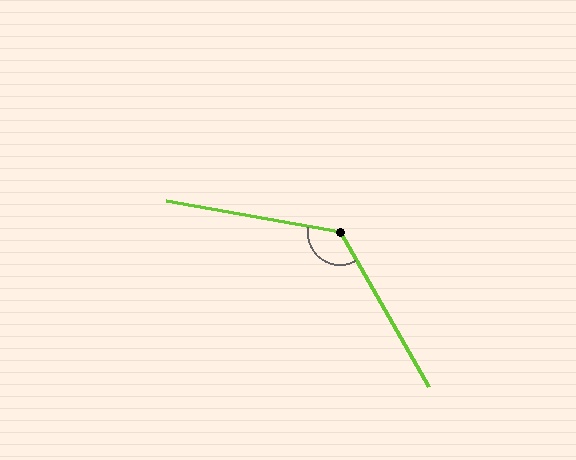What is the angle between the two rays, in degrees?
Approximately 130 degrees.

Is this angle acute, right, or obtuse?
It is obtuse.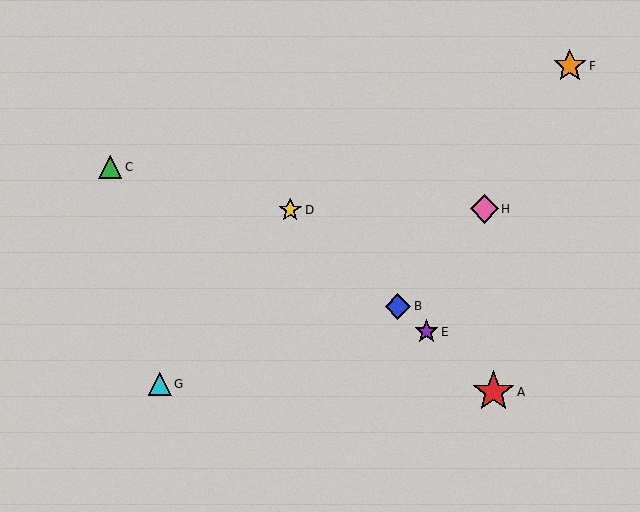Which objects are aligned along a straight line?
Objects A, B, D, E are aligned along a straight line.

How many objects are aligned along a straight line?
4 objects (A, B, D, E) are aligned along a straight line.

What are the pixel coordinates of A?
Object A is at (494, 392).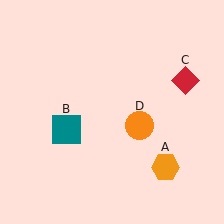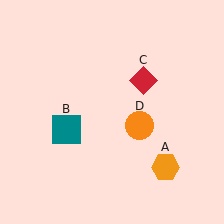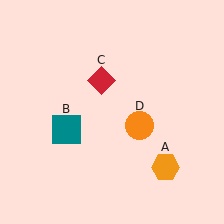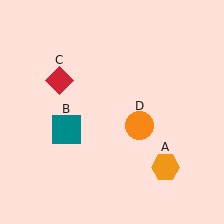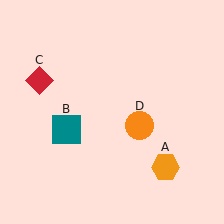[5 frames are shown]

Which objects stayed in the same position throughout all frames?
Orange hexagon (object A) and teal square (object B) and orange circle (object D) remained stationary.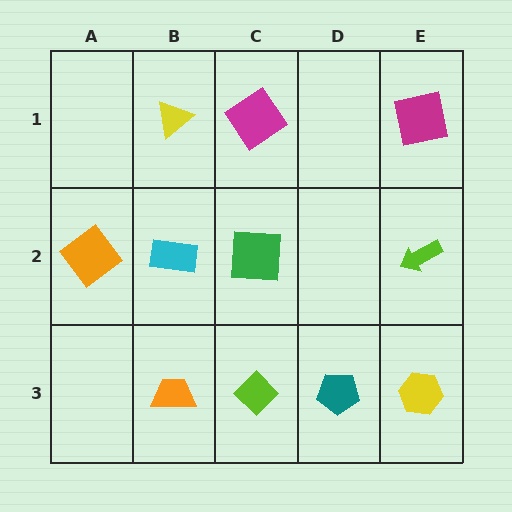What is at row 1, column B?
A yellow triangle.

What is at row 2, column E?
A lime arrow.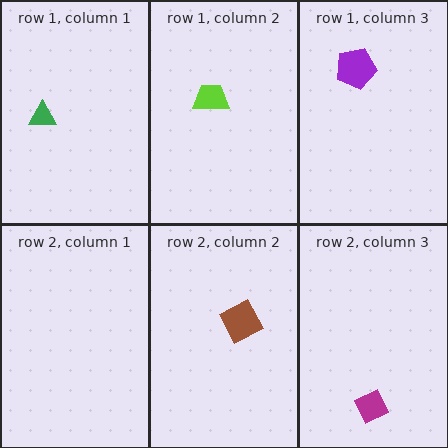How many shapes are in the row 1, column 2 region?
1.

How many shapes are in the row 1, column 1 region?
1.